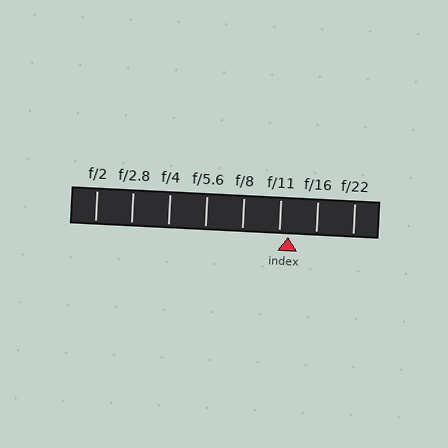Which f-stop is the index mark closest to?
The index mark is closest to f/11.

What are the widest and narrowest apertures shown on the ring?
The widest aperture shown is f/2 and the narrowest is f/22.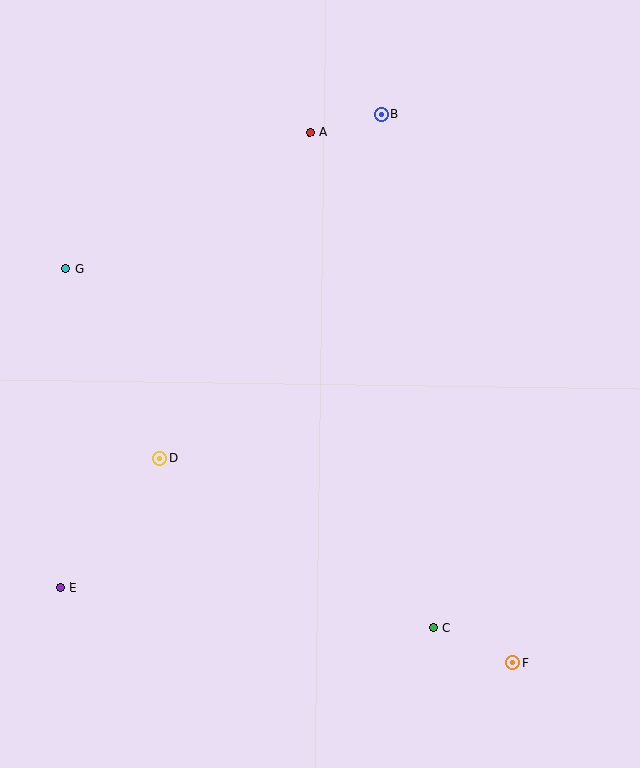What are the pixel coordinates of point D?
Point D is at (159, 458).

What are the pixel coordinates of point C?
Point C is at (433, 627).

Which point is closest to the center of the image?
Point D at (159, 458) is closest to the center.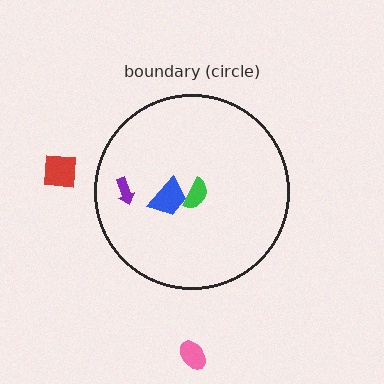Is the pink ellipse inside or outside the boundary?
Outside.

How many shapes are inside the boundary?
3 inside, 2 outside.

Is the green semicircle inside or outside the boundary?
Inside.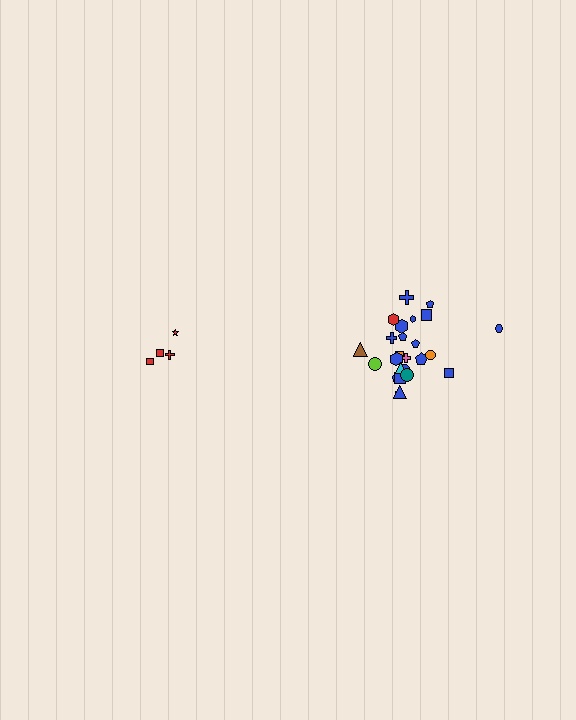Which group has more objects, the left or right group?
The right group.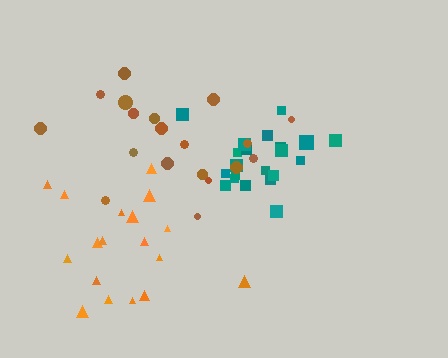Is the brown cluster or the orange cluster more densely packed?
Orange.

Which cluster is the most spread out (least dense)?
Brown.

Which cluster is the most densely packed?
Teal.